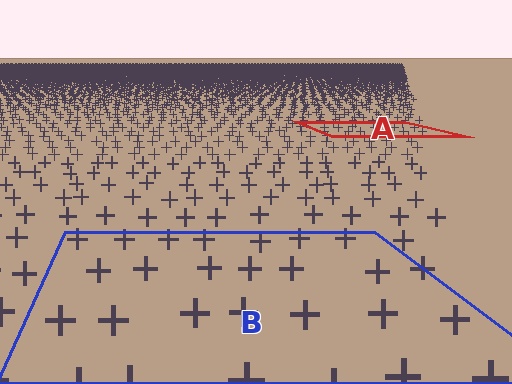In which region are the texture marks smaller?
The texture marks are smaller in region A, because it is farther away.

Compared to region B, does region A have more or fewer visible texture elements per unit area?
Region A has more texture elements per unit area — they are packed more densely because it is farther away.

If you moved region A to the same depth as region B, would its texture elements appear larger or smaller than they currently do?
They would appear larger. At a closer depth, the same texture elements are projected at a bigger on-screen size.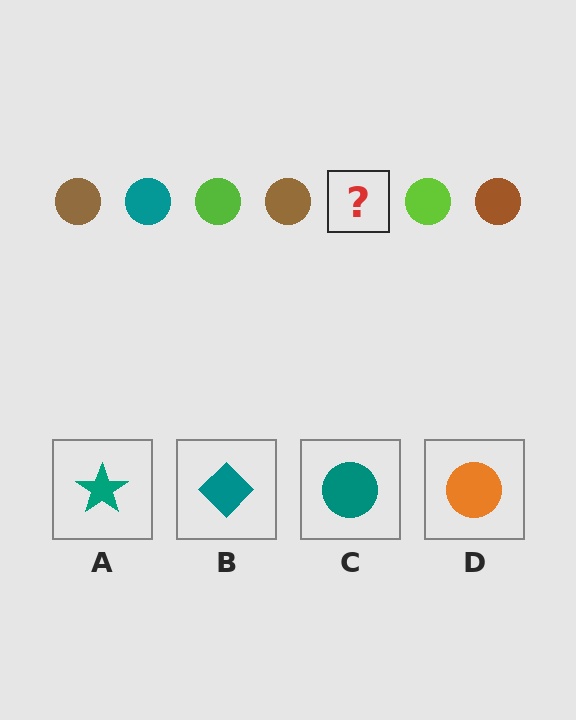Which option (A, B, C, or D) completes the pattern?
C.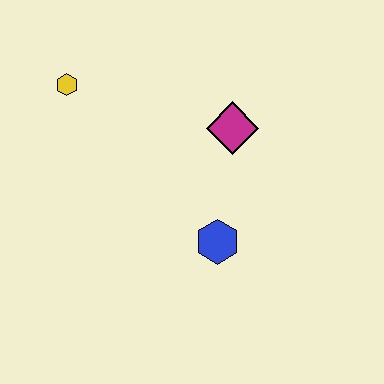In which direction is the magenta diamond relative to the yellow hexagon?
The magenta diamond is to the right of the yellow hexagon.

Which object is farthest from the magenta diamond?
The yellow hexagon is farthest from the magenta diamond.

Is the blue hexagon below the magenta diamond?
Yes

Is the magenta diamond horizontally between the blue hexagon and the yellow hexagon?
No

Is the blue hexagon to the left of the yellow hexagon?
No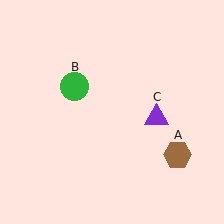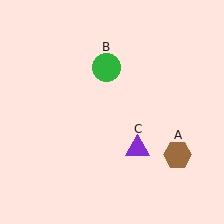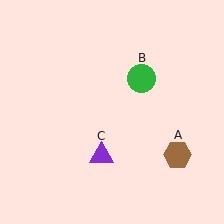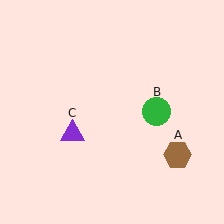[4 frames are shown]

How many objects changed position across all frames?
2 objects changed position: green circle (object B), purple triangle (object C).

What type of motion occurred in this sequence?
The green circle (object B), purple triangle (object C) rotated clockwise around the center of the scene.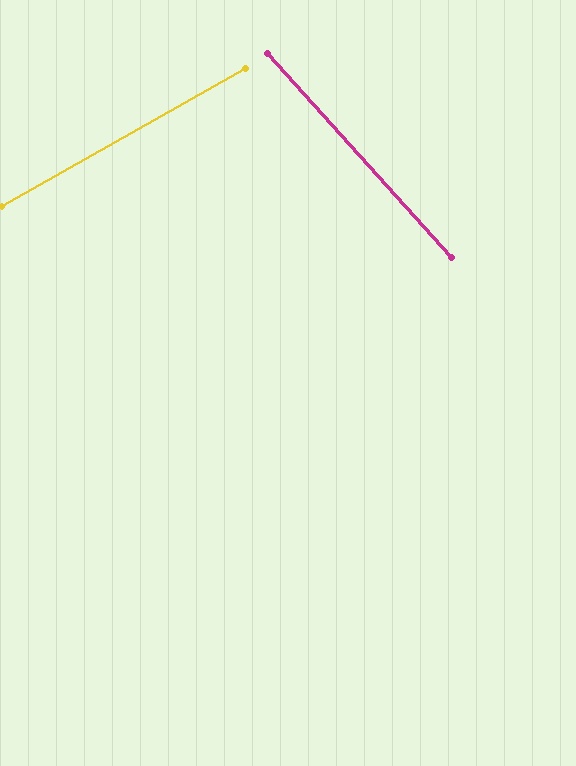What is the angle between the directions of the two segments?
Approximately 78 degrees.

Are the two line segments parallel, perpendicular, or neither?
Neither parallel nor perpendicular — they differ by about 78°.